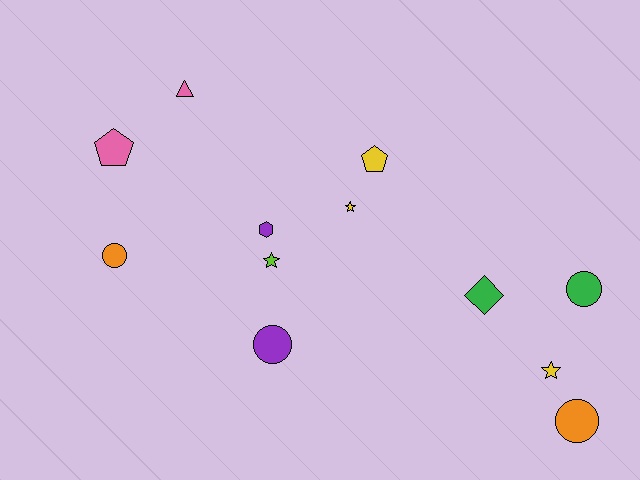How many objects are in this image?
There are 12 objects.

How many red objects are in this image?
There are no red objects.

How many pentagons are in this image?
There are 2 pentagons.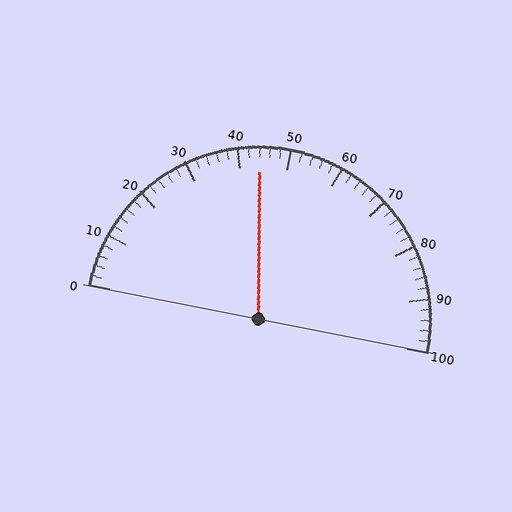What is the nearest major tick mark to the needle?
The nearest major tick mark is 40.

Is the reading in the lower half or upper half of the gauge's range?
The reading is in the lower half of the range (0 to 100).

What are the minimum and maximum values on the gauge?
The gauge ranges from 0 to 100.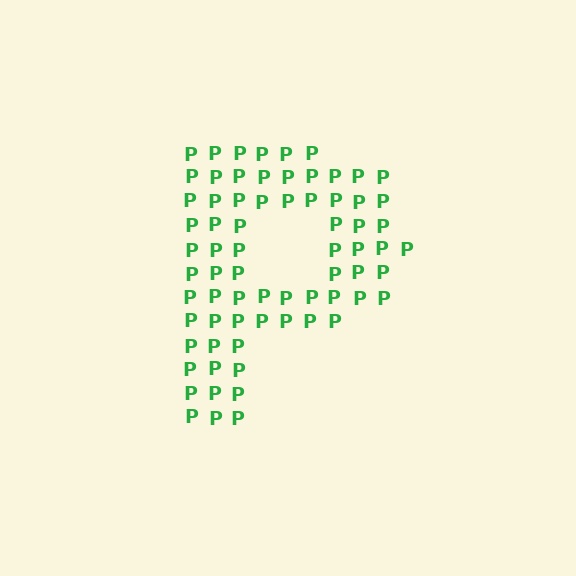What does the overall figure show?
The overall figure shows the letter P.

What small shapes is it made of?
It is made of small letter P's.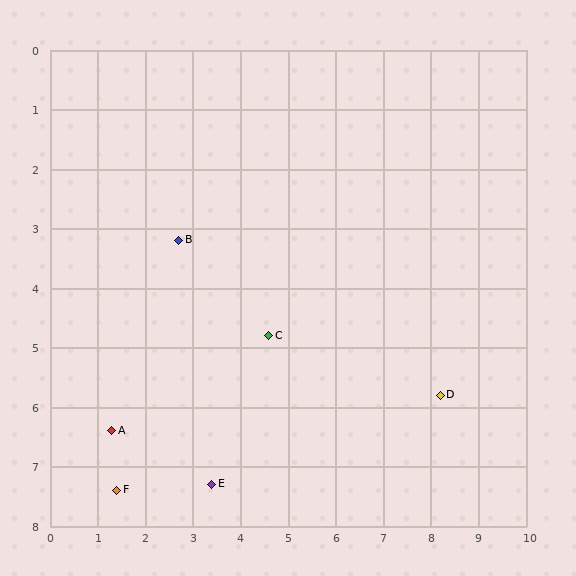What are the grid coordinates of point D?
Point D is at approximately (8.2, 5.8).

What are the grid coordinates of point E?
Point E is at approximately (3.4, 7.3).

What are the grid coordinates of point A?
Point A is at approximately (1.3, 6.4).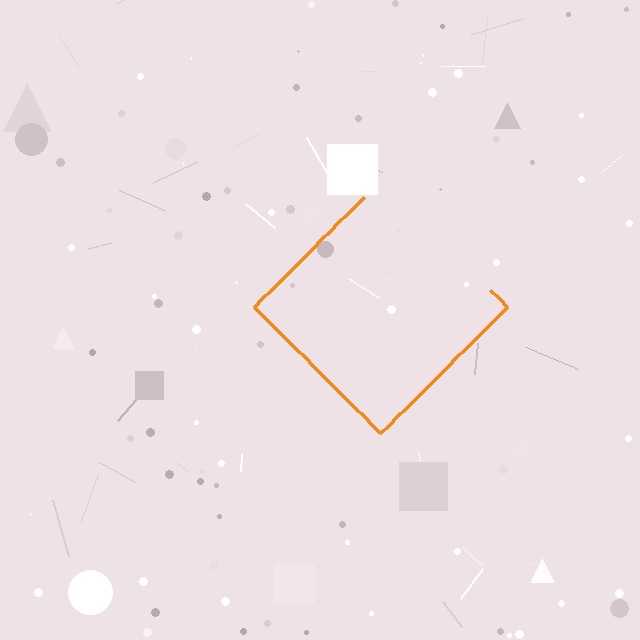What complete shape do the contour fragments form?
The contour fragments form a diamond.